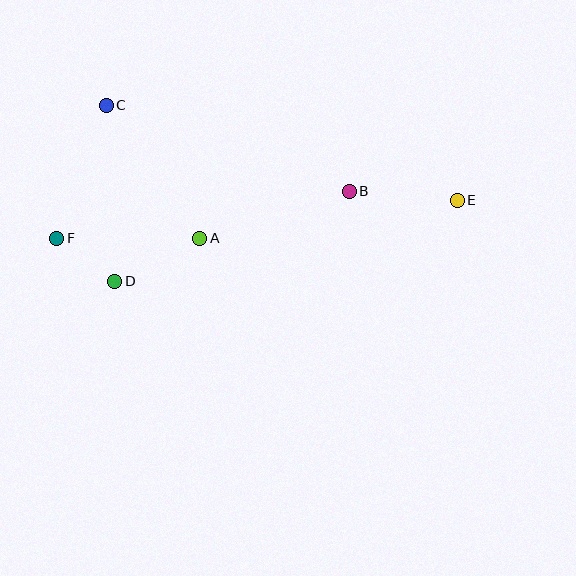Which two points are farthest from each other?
Points E and F are farthest from each other.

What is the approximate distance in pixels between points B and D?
The distance between B and D is approximately 251 pixels.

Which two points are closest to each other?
Points D and F are closest to each other.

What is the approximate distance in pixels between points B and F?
The distance between B and F is approximately 296 pixels.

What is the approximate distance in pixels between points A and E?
The distance between A and E is approximately 260 pixels.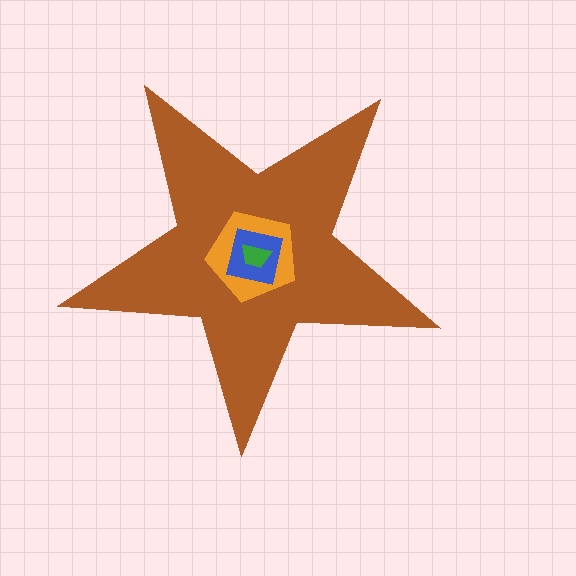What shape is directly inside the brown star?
The orange pentagon.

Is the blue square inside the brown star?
Yes.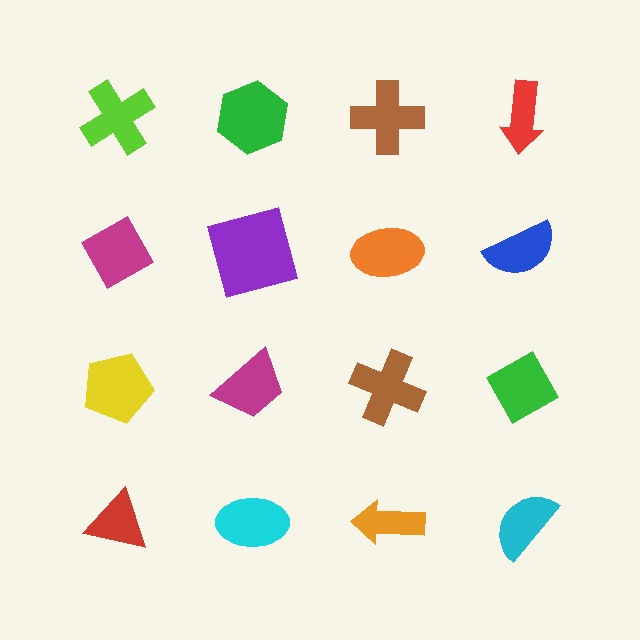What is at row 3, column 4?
A green diamond.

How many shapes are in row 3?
4 shapes.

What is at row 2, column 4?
A blue semicircle.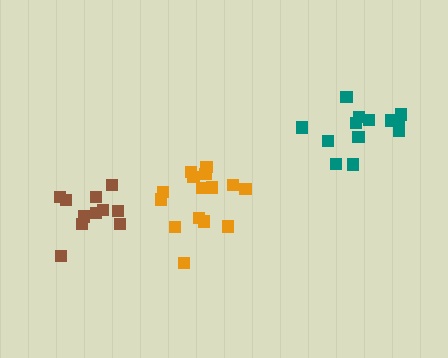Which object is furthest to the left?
The brown cluster is leftmost.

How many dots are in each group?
Group 1: 13 dots, Group 2: 11 dots, Group 3: 15 dots (39 total).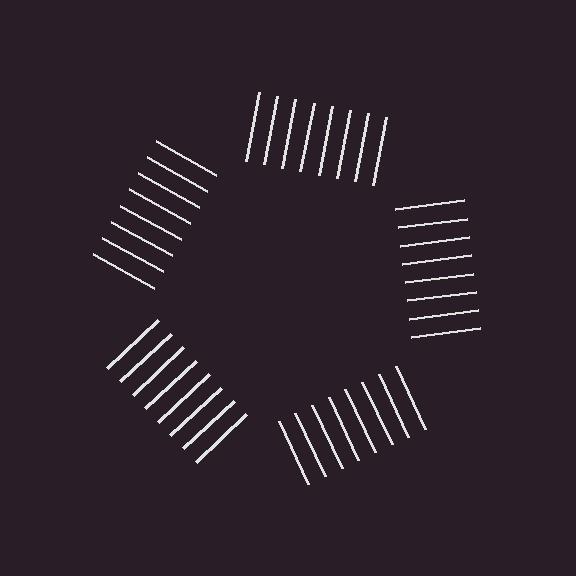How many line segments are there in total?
40 — 8 along each of the 5 edges.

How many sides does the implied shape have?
5 sides — the line-ends trace a pentagon.